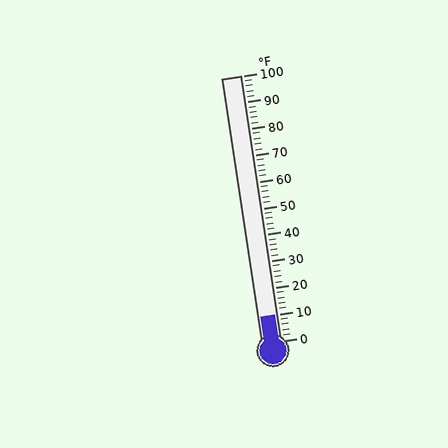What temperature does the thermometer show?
The thermometer shows approximately 10°F.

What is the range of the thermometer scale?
The thermometer scale ranges from 0°F to 100°F.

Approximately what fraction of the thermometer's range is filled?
The thermometer is filled to approximately 10% of its range.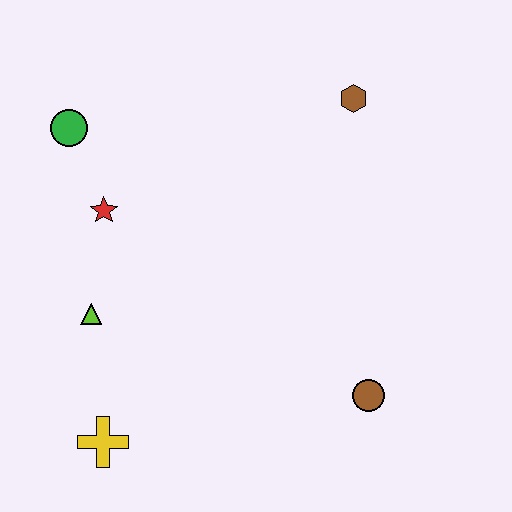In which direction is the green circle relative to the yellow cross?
The green circle is above the yellow cross.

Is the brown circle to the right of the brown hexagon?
Yes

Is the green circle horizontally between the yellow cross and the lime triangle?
No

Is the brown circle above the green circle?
No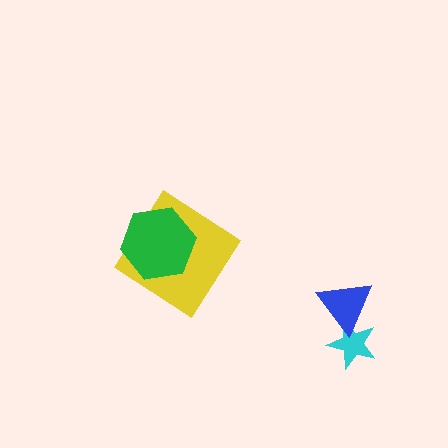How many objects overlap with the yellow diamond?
1 object overlaps with the yellow diamond.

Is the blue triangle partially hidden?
No, no other shape covers it.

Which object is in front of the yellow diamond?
The green hexagon is in front of the yellow diamond.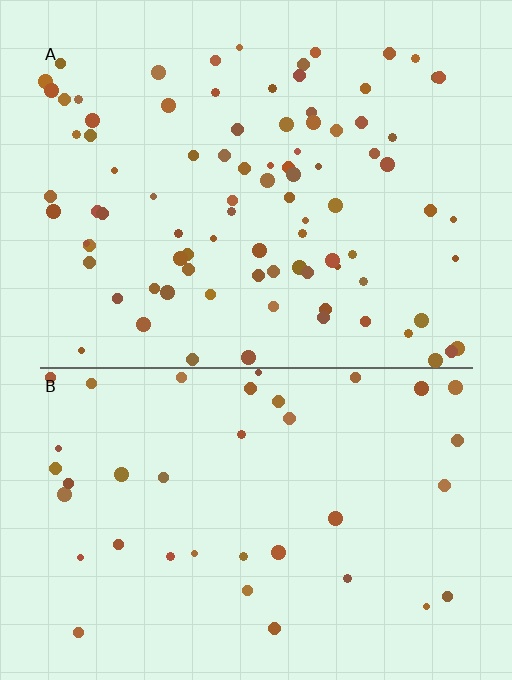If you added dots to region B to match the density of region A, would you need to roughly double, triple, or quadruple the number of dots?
Approximately double.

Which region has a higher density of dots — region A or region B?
A (the top).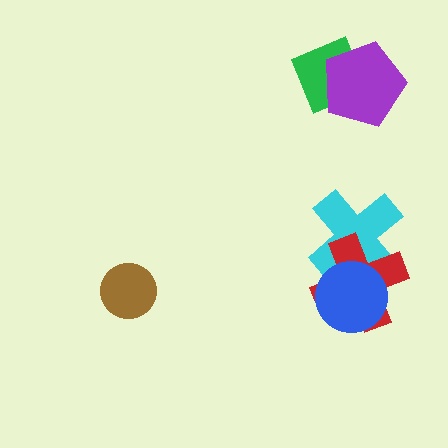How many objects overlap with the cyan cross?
2 objects overlap with the cyan cross.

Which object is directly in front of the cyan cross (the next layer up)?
The red cross is directly in front of the cyan cross.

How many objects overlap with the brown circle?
0 objects overlap with the brown circle.